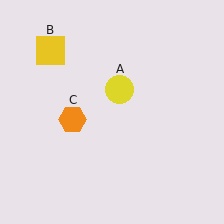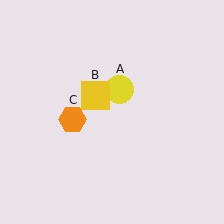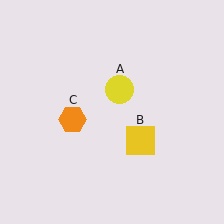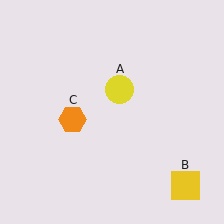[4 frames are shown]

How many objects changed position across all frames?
1 object changed position: yellow square (object B).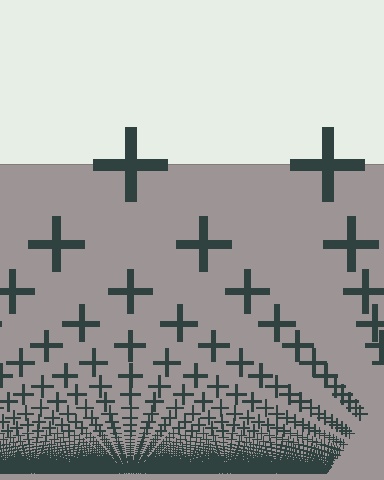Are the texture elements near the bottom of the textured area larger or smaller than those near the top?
Smaller. The gradient is inverted — elements near the bottom are smaller and denser.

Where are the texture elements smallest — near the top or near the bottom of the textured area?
Near the bottom.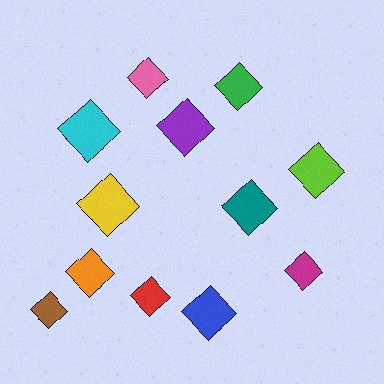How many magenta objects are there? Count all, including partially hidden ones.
There is 1 magenta object.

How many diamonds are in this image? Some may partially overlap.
There are 12 diamonds.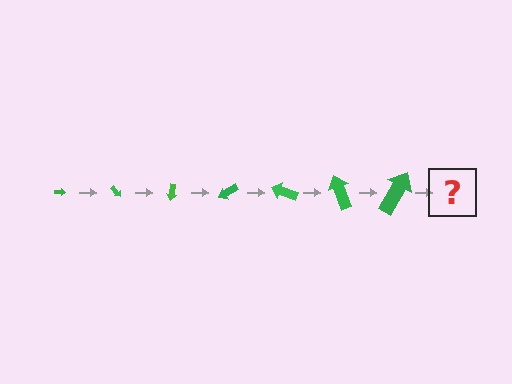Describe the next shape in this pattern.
It should be an arrow, larger than the previous one and rotated 350 degrees from the start.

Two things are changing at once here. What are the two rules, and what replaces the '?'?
The two rules are that the arrow grows larger each step and it rotates 50 degrees each step. The '?' should be an arrow, larger than the previous one and rotated 350 degrees from the start.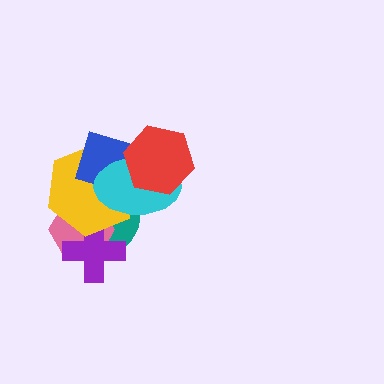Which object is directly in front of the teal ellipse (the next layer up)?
The pink hexagon is directly in front of the teal ellipse.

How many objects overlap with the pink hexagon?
3 objects overlap with the pink hexagon.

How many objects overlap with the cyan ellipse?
4 objects overlap with the cyan ellipse.